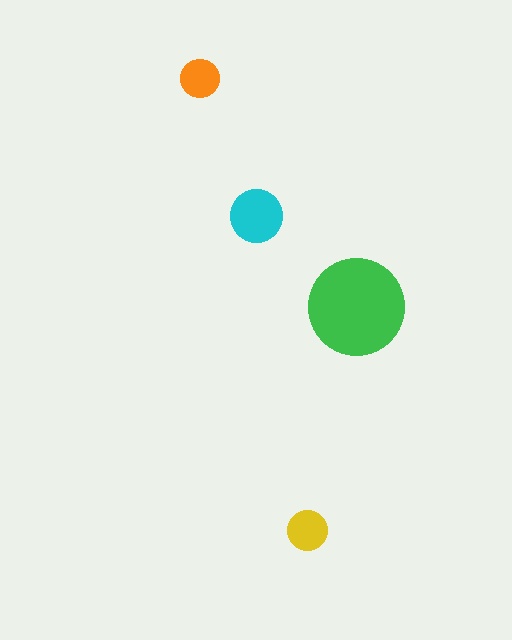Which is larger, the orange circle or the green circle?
The green one.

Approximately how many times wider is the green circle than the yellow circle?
About 2.5 times wider.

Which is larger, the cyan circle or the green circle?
The green one.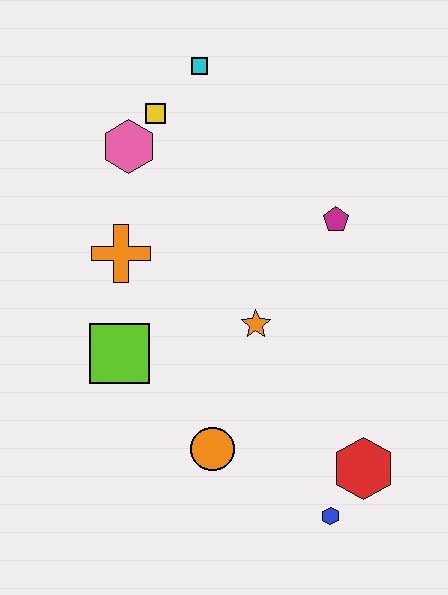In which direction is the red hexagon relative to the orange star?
The red hexagon is below the orange star.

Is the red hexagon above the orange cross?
No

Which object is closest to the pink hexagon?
The yellow square is closest to the pink hexagon.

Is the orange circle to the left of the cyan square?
No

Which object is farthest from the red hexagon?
The cyan square is farthest from the red hexagon.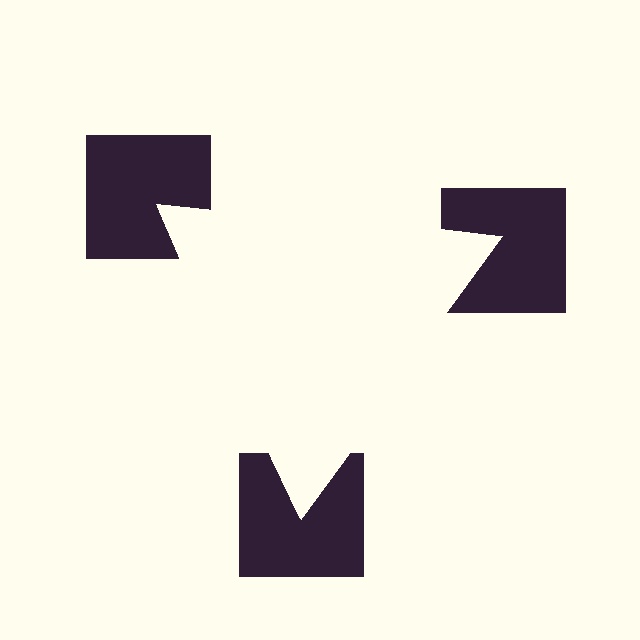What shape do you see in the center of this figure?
An illusory triangle — its edges are inferred from the aligned wedge cuts in the notched squares, not physically drawn.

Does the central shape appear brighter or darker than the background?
It typically appears slightly brighter than the background, even though no actual brightness change is drawn.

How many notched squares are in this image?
There are 3 — one at each vertex of the illusory triangle.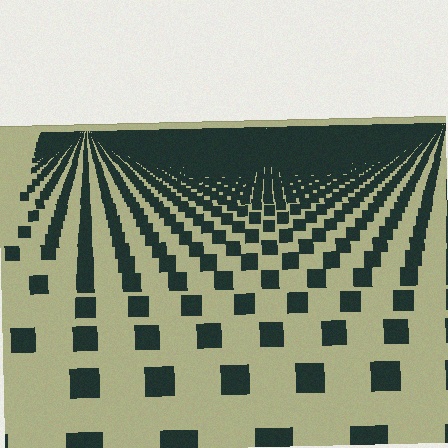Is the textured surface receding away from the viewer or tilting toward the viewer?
The surface is receding away from the viewer. Texture elements get smaller and denser toward the top.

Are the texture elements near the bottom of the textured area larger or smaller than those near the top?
Larger. Near the bottom, elements are closer to the viewer and appear at a bigger on-screen size.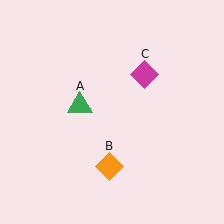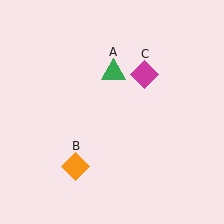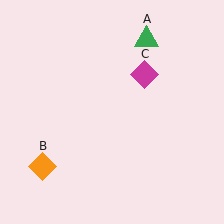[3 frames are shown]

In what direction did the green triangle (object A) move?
The green triangle (object A) moved up and to the right.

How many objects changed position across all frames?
2 objects changed position: green triangle (object A), orange diamond (object B).